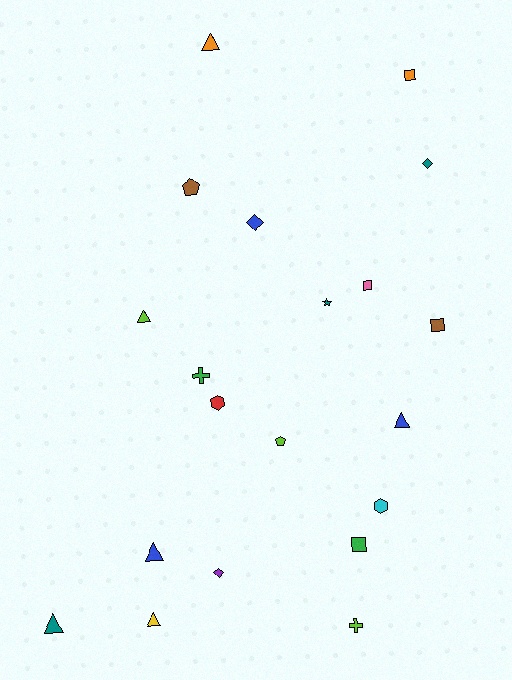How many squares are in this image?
There are 4 squares.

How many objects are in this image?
There are 20 objects.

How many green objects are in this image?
There are 2 green objects.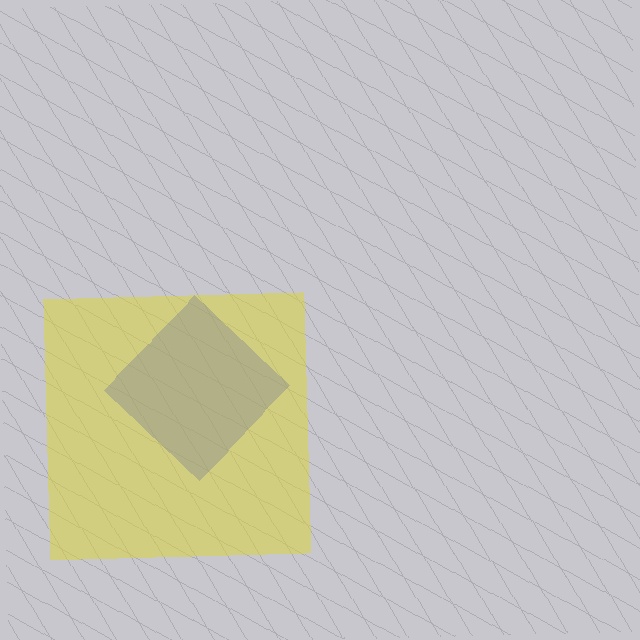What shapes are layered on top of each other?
The layered shapes are: a blue diamond, a yellow square.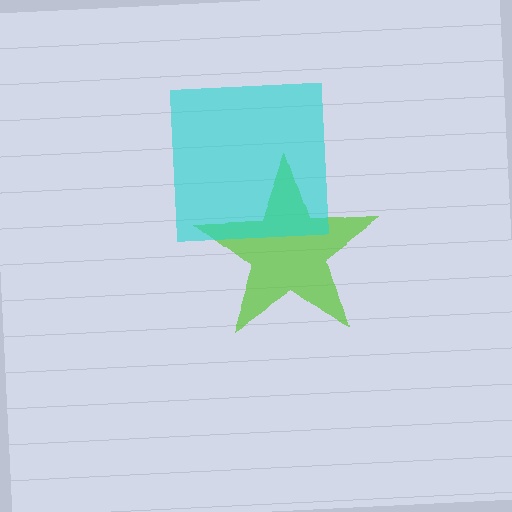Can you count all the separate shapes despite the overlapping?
Yes, there are 2 separate shapes.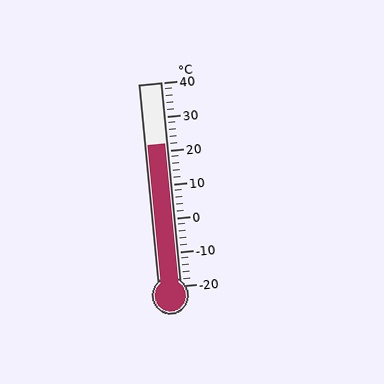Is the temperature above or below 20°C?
The temperature is above 20°C.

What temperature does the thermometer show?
The thermometer shows approximately 22°C.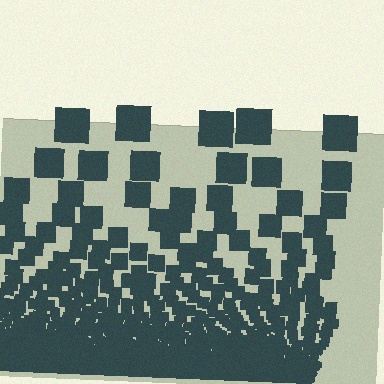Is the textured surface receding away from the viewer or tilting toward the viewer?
The surface appears to tilt toward the viewer. Texture elements get larger and sparser toward the top.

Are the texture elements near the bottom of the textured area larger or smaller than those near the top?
Smaller. The gradient is inverted — elements near the bottom are smaller and denser.